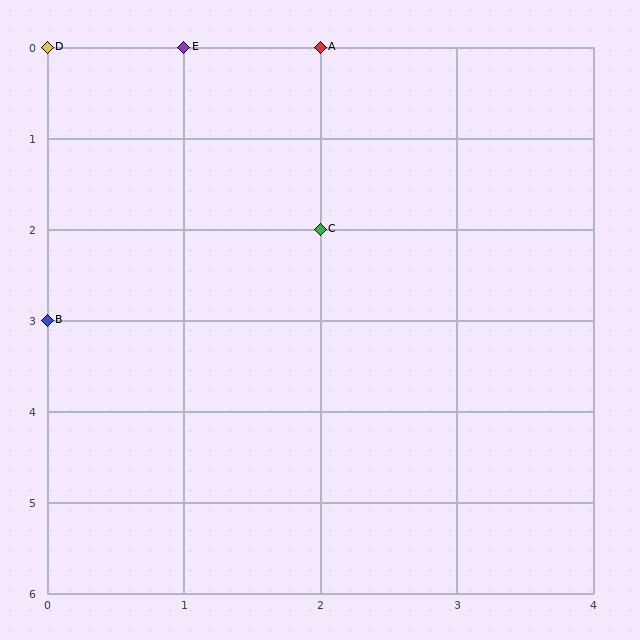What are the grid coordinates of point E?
Point E is at grid coordinates (1, 0).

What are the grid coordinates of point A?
Point A is at grid coordinates (2, 0).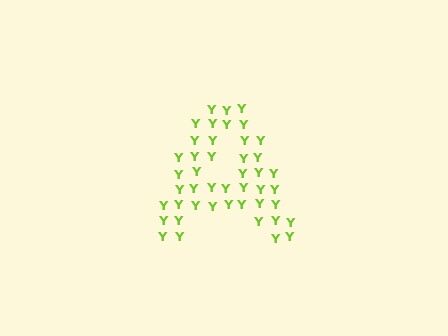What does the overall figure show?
The overall figure shows the letter A.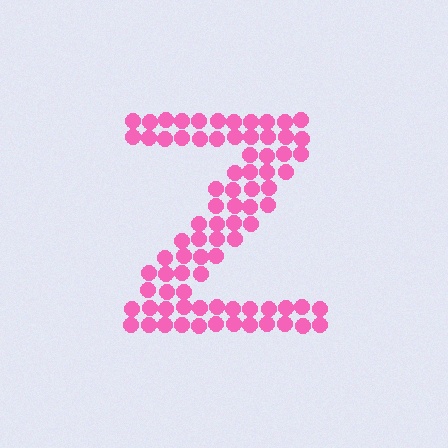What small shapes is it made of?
It is made of small circles.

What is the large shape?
The large shape is the letter Z.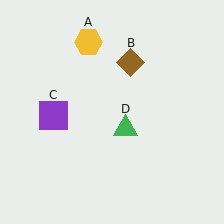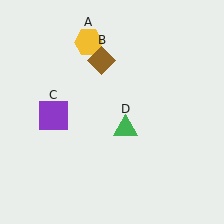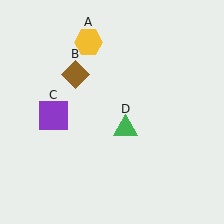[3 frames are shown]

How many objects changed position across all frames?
1 object changed position: brown diamond (object B).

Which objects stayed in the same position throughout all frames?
Yellow hexagon (object A) and purple square (object C) and green triangle (object D) remained stationary.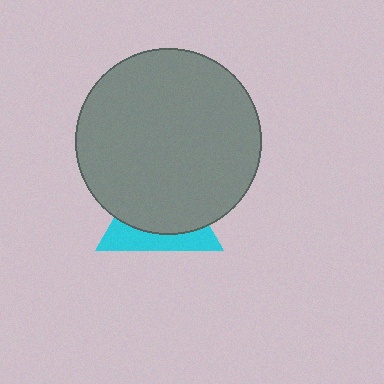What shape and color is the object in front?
The object in front is a gray circle.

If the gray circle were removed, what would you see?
You would see the complete cyan triangle.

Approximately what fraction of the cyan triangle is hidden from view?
Roughly 66% of the cyan triangle is hidden behind the gray circle.